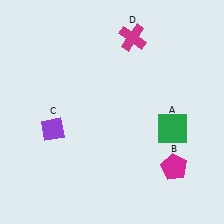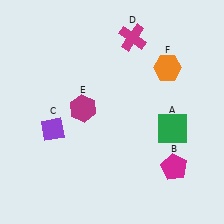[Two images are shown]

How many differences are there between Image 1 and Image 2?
There are 2 differences between the two images.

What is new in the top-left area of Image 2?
A magenta hexagon (E) was added in the top-left area of Image 2.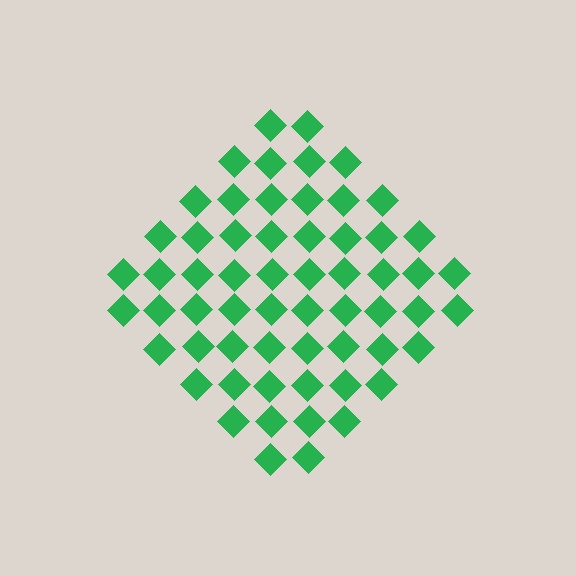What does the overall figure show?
The overall figure shows a diamond.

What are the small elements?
The small elements are diamonds.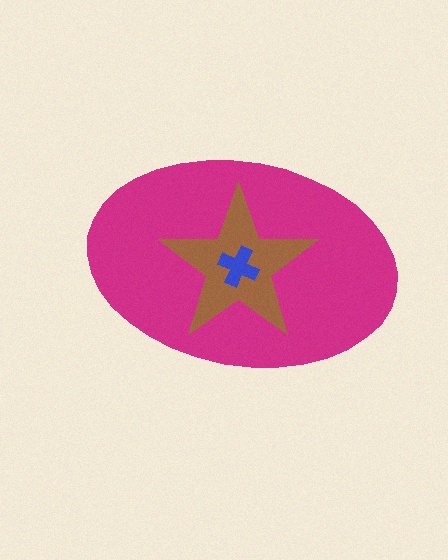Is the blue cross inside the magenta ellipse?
Yes.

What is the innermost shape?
The blue cross.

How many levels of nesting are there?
3.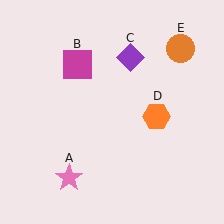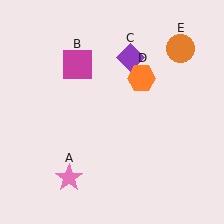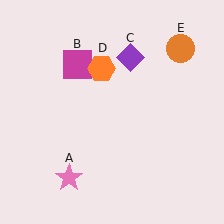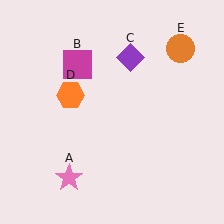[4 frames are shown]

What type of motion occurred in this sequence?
The orange hexagon (object D) rotated counterclockwise around the center of the scene.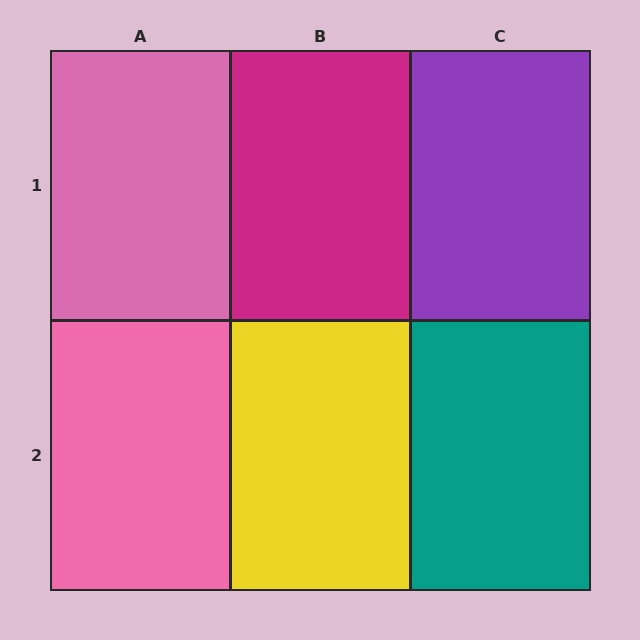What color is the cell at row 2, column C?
Teal.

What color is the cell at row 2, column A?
Pink.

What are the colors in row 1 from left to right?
Pink, magenta, purple.